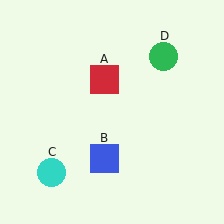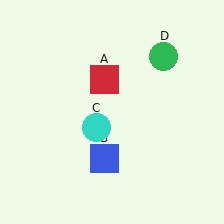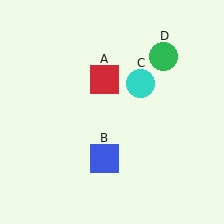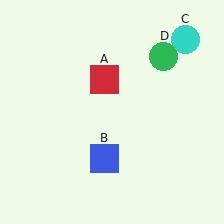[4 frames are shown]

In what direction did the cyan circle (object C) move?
The cyan circle (object C) moved up and to the right.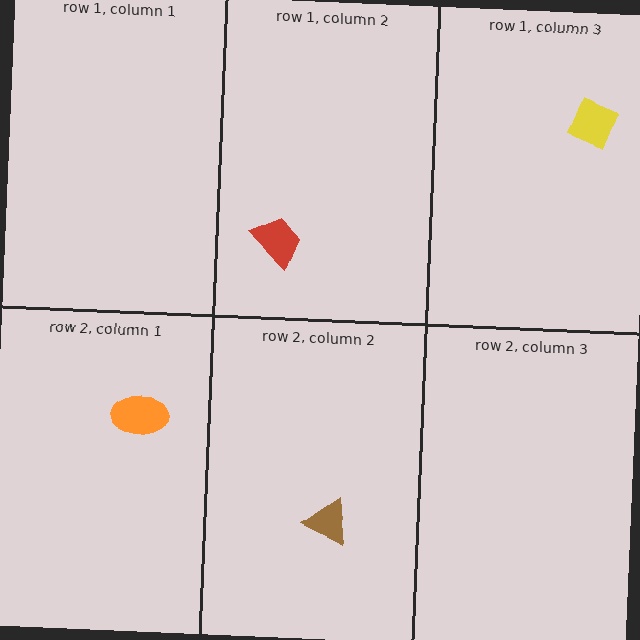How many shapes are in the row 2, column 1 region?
1.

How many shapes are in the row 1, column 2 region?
1.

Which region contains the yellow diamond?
The row 1, column 3 region.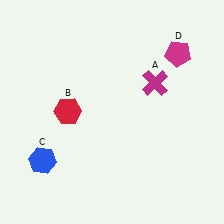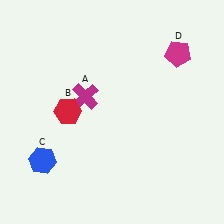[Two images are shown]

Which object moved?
The magenta cross (A) moved left.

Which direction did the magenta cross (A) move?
The magenta cross (A) moved left.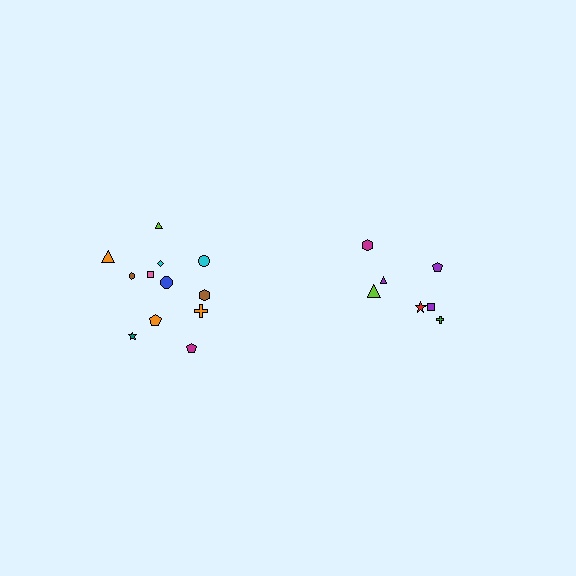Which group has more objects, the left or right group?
The left group.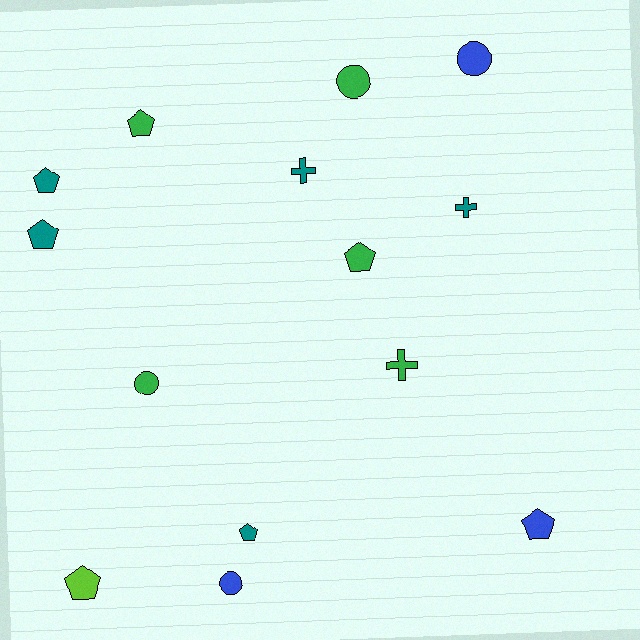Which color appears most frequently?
Teal, with 5 objects.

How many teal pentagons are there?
There are 3 teal pentagons.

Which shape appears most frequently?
Pentagon, with 7 objects.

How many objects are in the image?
There are 14 objects.